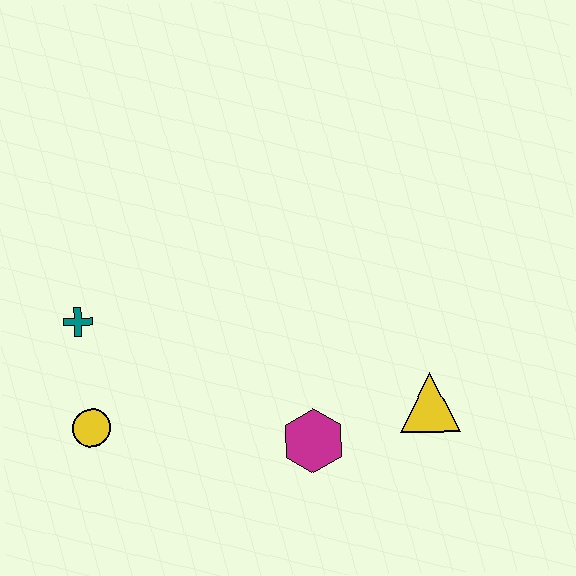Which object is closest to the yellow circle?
The teal cross is closest to the yellow circle.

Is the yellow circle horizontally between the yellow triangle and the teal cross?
Yes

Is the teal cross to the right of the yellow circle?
No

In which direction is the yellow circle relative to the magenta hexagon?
The yellow circle is to the left of the magenta hexagon.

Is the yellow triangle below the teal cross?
Yes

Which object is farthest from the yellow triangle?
The teal cross is farthest from the yellow triangle.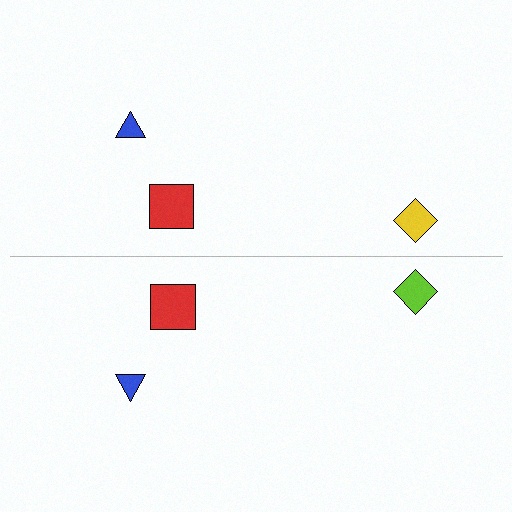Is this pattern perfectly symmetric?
No, the pattern is not perfectly symmetric. The lime diamond on the bottom side breaks the symmetry — its mirror counterpart is yellow.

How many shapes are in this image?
There are 6 shapes in this image.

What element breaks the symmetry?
The lime diamond on the bottom side breaks the symmetry — its mirror counterpart is yellow.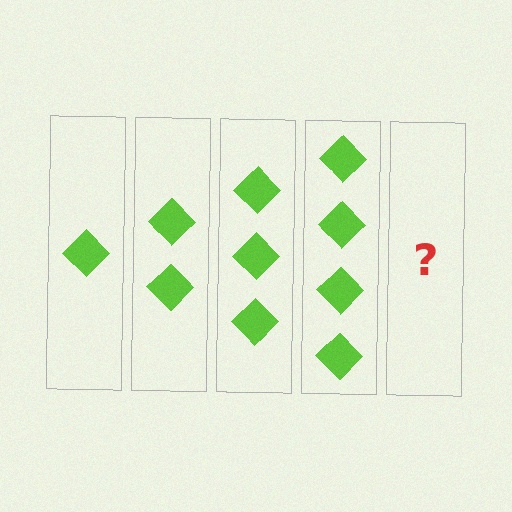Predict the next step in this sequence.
The next step is 5 diamonds.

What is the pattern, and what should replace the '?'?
The pattern is that each step adds one more diamond. The '?' should be 5 diamonds.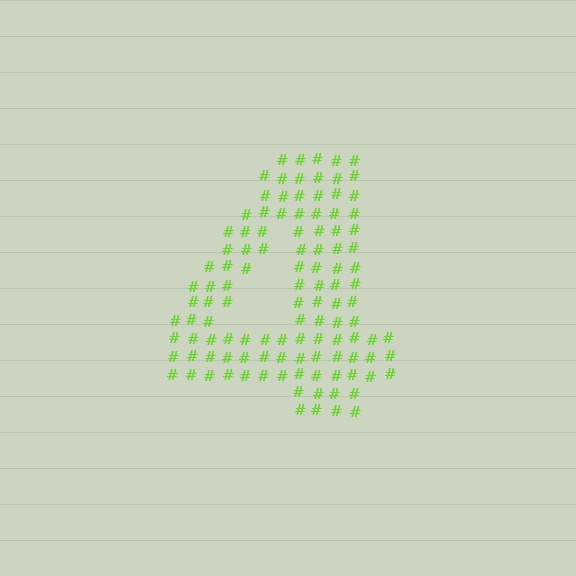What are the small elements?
The small elements are hash symbols.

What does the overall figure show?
The overall figure shows the digit 4.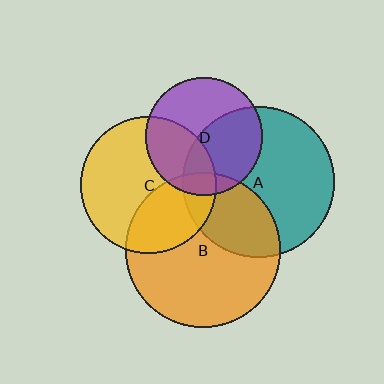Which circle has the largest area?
Circle B (orange).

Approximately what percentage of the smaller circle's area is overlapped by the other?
Approximately 15%.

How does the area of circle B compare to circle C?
Approximately 1.3 times.